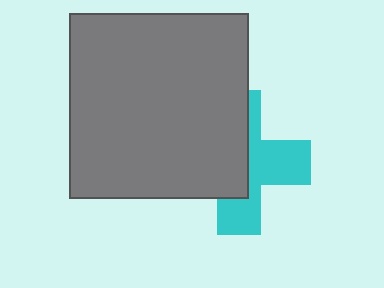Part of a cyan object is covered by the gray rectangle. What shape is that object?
It is a cross.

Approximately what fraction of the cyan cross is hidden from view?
Roughly 53% of the cyan cross is hidden behind the gray rectangle.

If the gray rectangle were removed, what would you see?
You would see the complete cyan cross.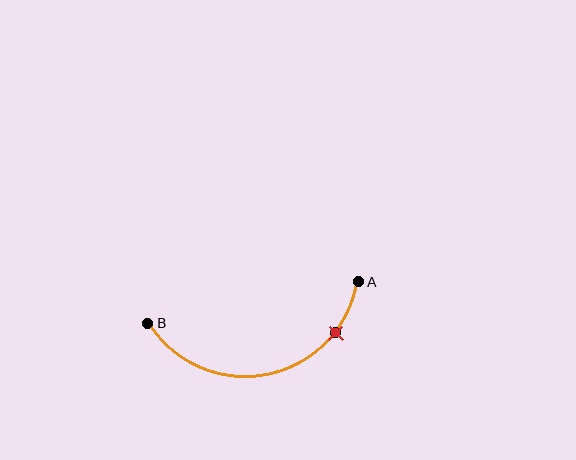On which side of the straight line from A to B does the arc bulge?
The arc bulges below the straight line connecting A and B.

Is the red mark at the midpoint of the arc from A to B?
No. The red mark lies on the arc but is closer to endpoint A. The arc midpoint would be at the point on the curve equidistant along the arc from both A and B.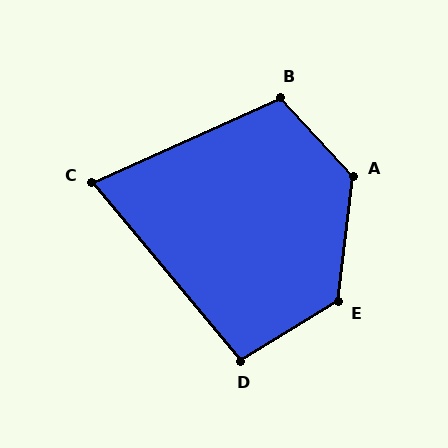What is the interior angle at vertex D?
Approximately 98 degrees (obtuse).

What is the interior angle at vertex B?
Approximately 109 degrees (obtuse).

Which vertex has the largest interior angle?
A, at approximately 130 degrees.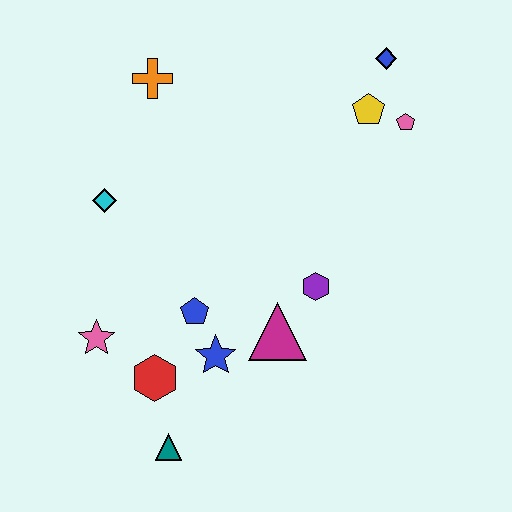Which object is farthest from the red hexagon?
The blue diamond is farthest from the red hexagon.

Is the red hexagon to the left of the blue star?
Yes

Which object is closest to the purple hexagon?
The magenta triangle is closest to the purple hexagon.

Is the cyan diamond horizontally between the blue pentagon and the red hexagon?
No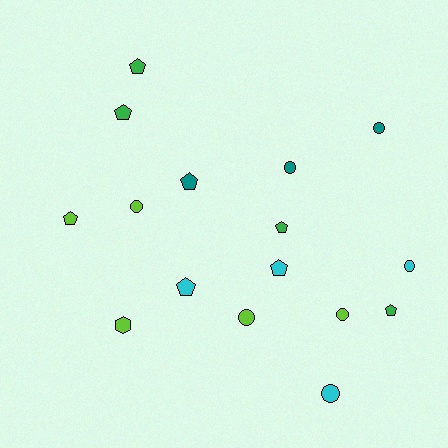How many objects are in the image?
There are 16 objects.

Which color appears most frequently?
Lime, with 5 objects.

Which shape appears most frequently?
Pentagon, with 8 objects.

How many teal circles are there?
There are 2 teal circles.